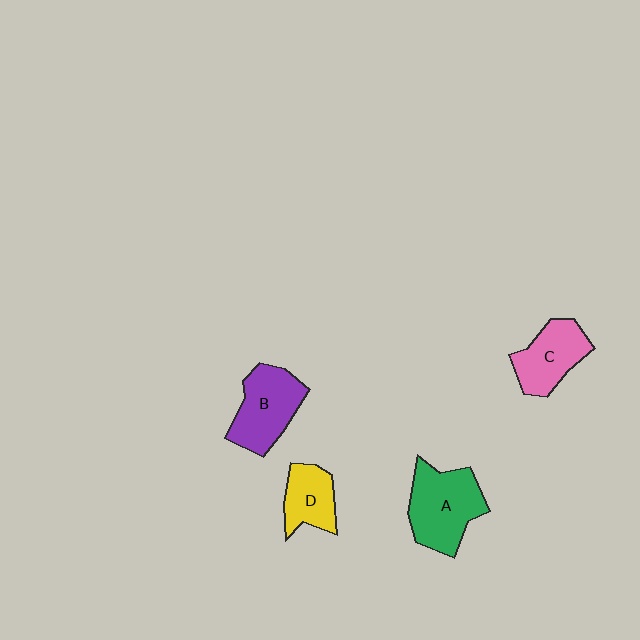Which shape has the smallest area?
Shape D (yellow).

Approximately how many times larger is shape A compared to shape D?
Approximately 1.7 times.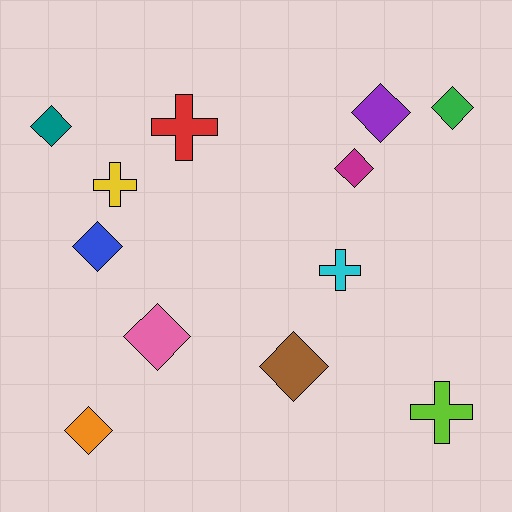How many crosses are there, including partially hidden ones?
There are 4 crosses.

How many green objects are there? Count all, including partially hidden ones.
There is 1 green object.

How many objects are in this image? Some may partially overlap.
There are 12 objects.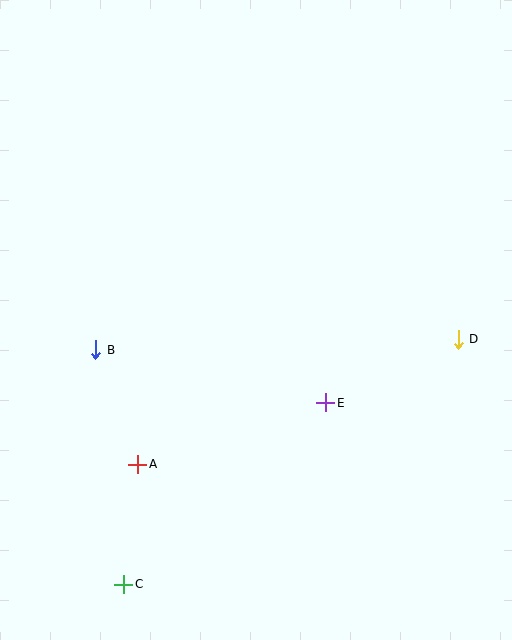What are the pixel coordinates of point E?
Point E is at (326, 403).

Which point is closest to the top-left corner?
Point B is closest to the top-left corner.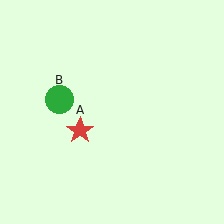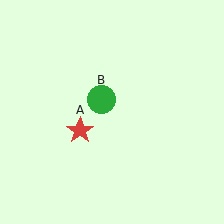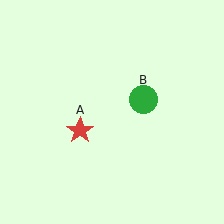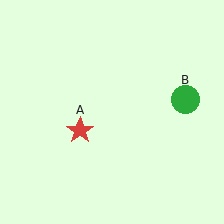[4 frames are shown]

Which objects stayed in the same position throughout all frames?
Red star (object A) remained stationary.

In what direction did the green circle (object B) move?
The green circle (object B) moved right.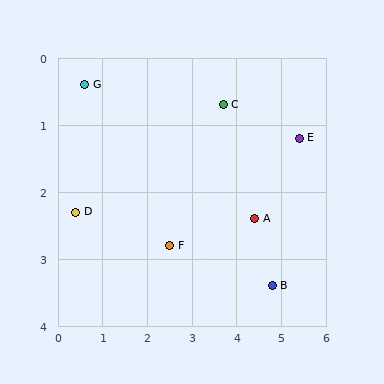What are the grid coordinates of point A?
Point A is at approximately (4.4, 2.4).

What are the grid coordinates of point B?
Point B is at approximately (4.8, 3.4).